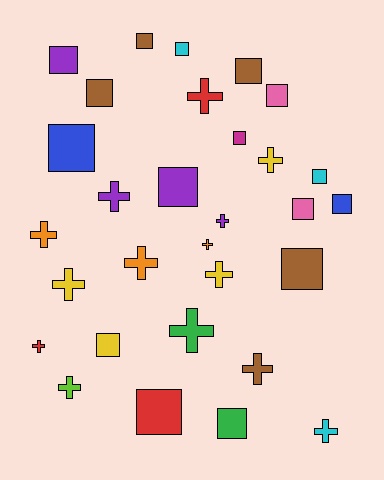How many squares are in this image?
There are 16 squares.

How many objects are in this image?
There are 30 objects.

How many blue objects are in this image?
There are 2 blue objects.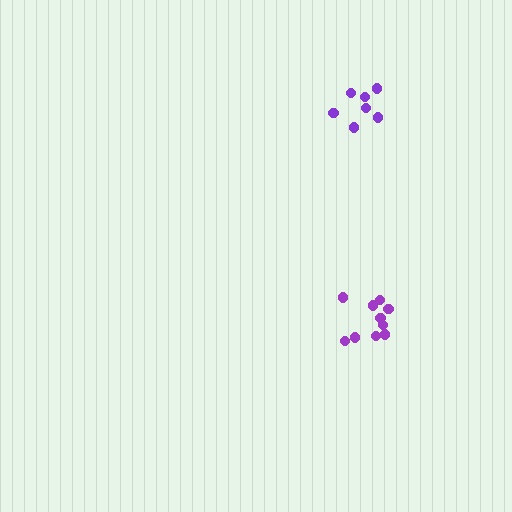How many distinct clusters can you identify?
There are 2 distinct clusters.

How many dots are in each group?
Group 1: 7 dots, Group 2: 10 dots (17 total).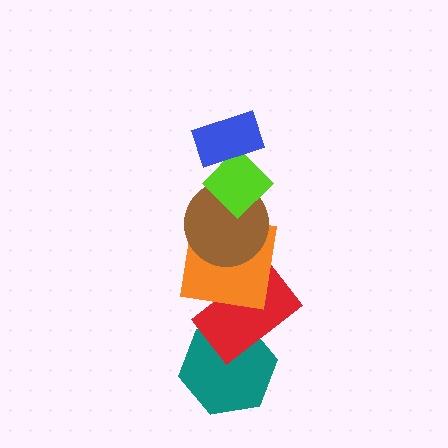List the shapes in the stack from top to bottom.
From top to bottom: the blue rectangle, the lime diamond, the brown circle, the orange square, the red rectangle, the teal hexagon.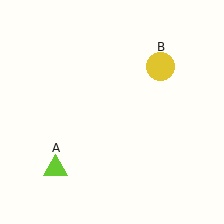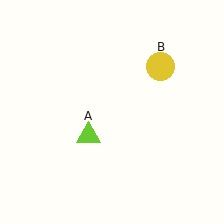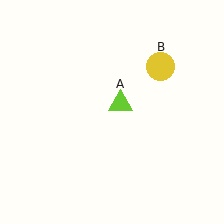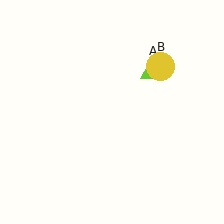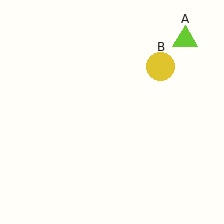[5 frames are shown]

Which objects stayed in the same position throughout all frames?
Yellow circle (object B) remained stationary.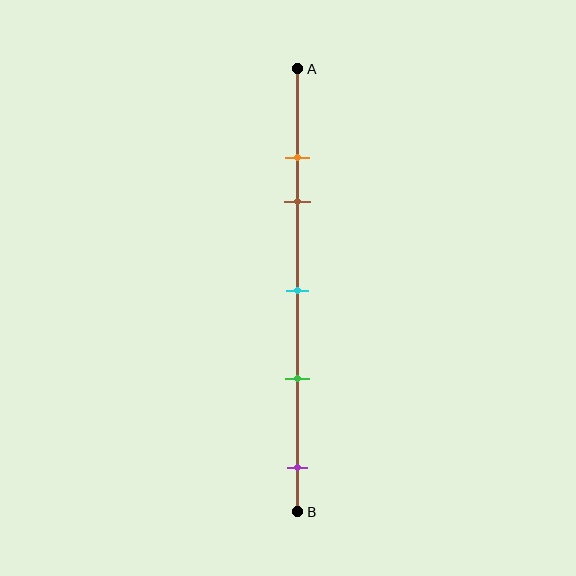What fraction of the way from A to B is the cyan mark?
The cyan mark is approximately 50% (0.5) of the way from A to B.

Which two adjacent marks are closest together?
The orange and brown marks are the closest adjacent pair.